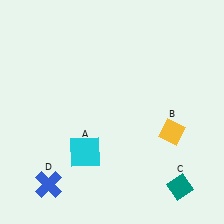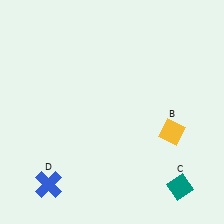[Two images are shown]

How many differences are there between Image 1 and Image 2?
There is 1 difference between the two images.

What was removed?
The cyan square (A) was removed in Image 2.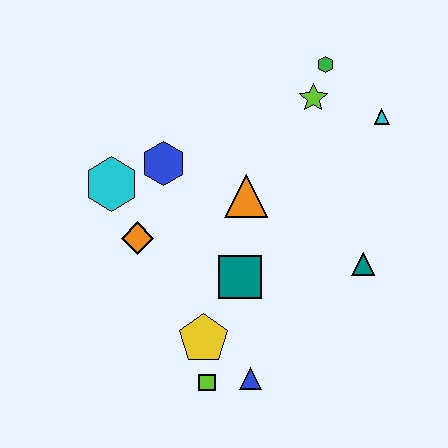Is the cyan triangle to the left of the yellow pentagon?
No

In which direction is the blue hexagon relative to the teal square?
The blue hexagon is above the teal square.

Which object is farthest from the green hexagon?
The lime square is farthest from the green hexagon.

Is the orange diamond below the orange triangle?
Yes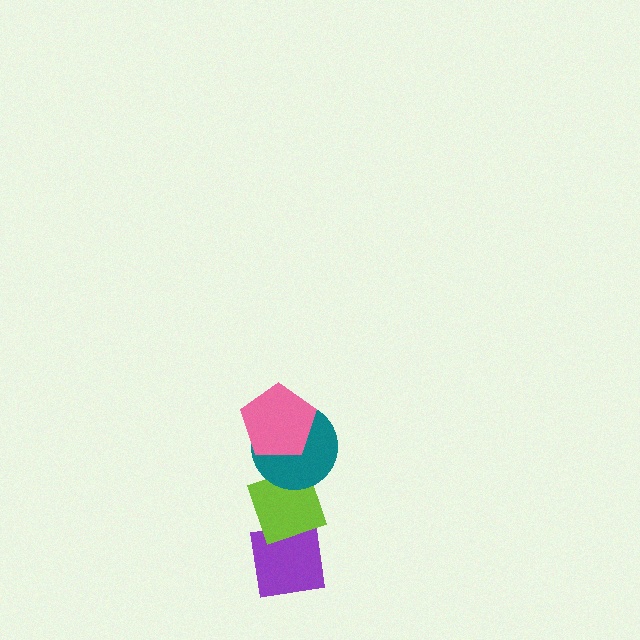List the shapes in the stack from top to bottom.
From top to bottom: the pink pentagon, the teal circle, the lime diamond, the purple square.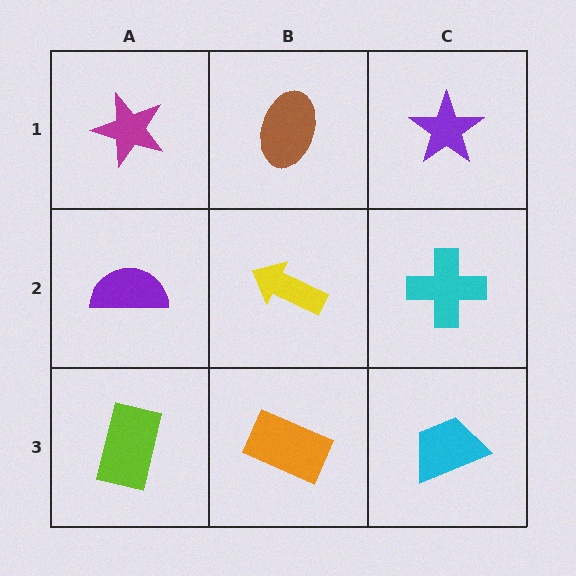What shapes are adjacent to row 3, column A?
A purple semicircle (row 2, column A), an orange rectangle (row 3, column B).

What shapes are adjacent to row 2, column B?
A brown ellipse (row 1, column B), an orange rectangle (row 3, column B), a purple semicircle (row 2, column A), a cyan cross (row 2, column C).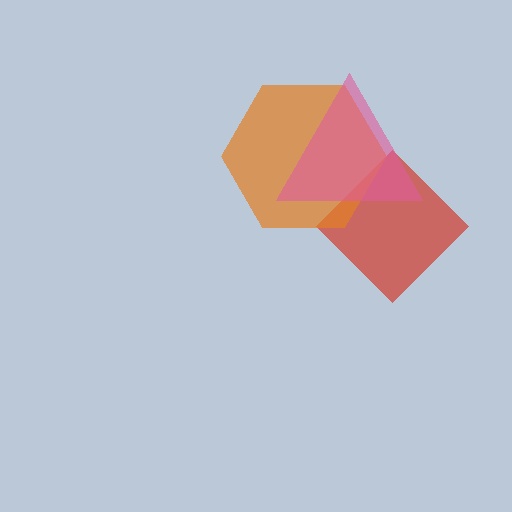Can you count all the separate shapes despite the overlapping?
Yes, there are 3 separate shapes.